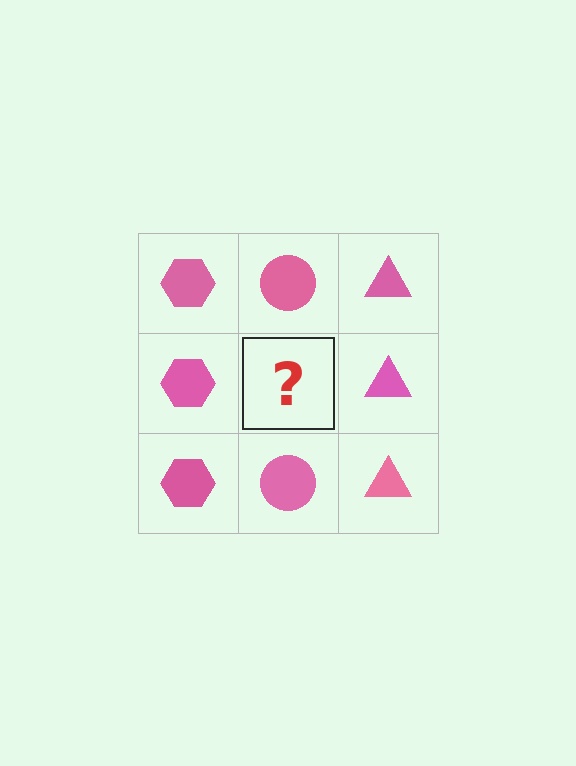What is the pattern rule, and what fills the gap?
The rule is that each column has a consistent shape. The gap should be filled with a pink circle.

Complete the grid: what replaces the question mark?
The question mark should be replaced with a pink circle.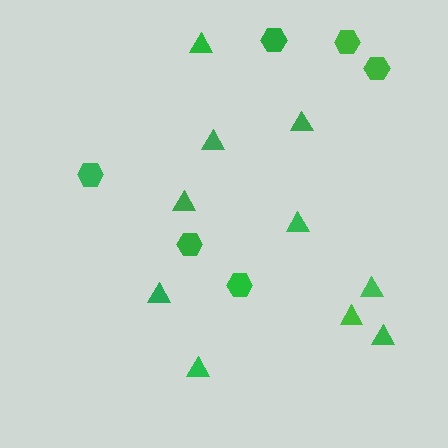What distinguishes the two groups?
There are 2 groups: one group of hexagons (6) and one group of triangles (10).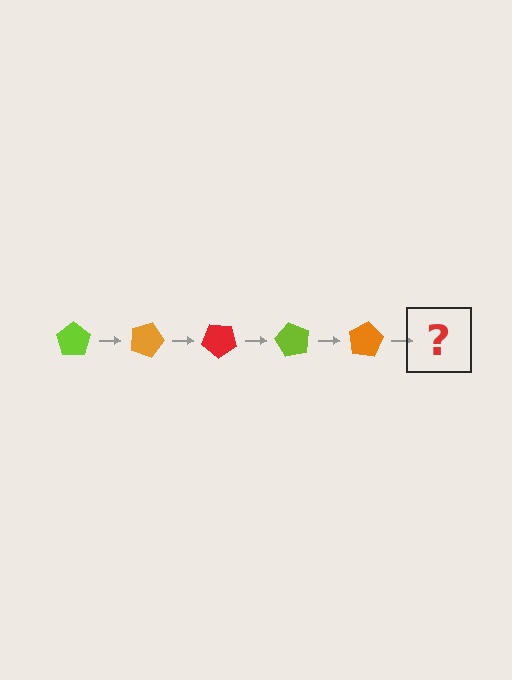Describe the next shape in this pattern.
It should be a red pentagon, rotated 100 degrees from the start.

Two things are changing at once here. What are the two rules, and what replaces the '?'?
The two rules are that it rotates 20 degrees each step and the color cycles through lime, orange, and red. The '?' should be a red pentagon, rotated 100 degrees from the start.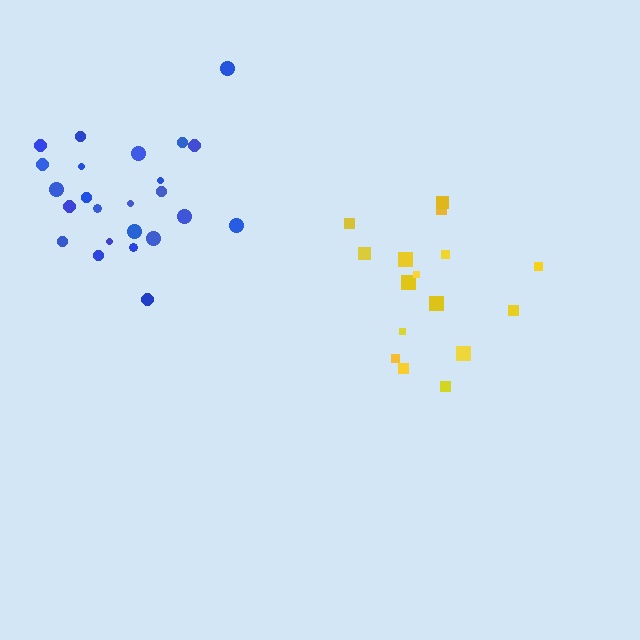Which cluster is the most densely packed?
Blue.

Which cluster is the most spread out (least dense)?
Yellow.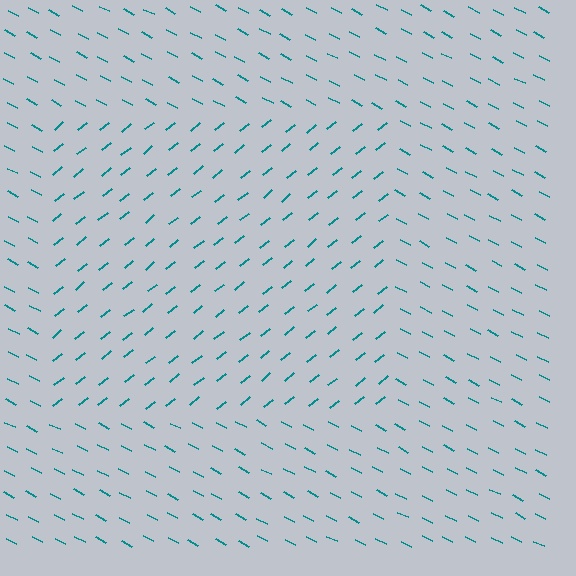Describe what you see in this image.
The image is filled with small teal line segments. A rectangle region in the image has lines oriented differently from the surrounding lines, creating a visible texture boundary.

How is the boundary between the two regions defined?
The boundary is defined purely by a change in line orientation (approximately 66 degrees difference). All lines are the same color and thickness.